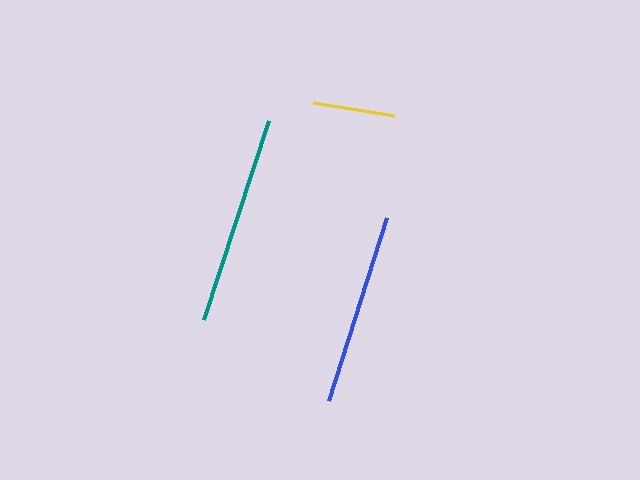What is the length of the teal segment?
The teal segment is approximately 209 pixels long.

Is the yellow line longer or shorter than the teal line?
The teal line is longer than the yellow line.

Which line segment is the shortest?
The yellow line is the shortest at approximately 82 pixels.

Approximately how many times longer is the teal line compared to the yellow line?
The teal line is approximately 2.5 times the length of the yellow line.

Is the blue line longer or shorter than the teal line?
The teal line is longer than the blue line.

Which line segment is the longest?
The teal line is the longest at approximately 209 pixels.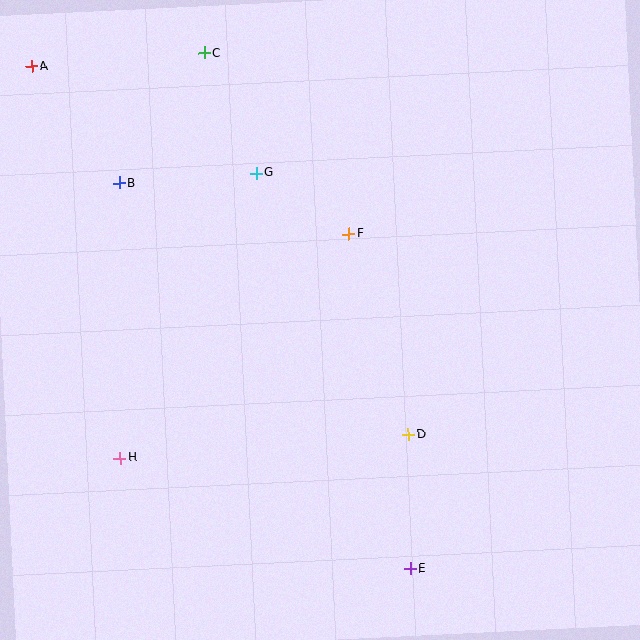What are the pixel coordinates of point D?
Point D is at (408, 435).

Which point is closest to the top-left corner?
Point A is closest to the top-left corner.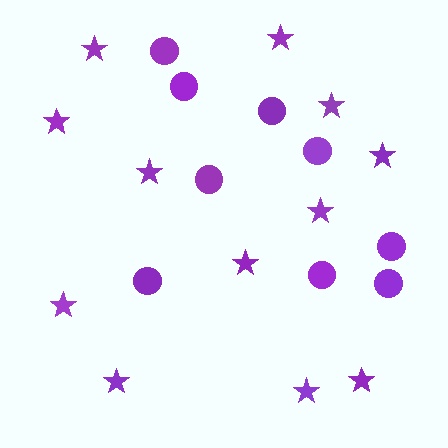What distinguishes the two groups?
There are 2 groups: one group of stars (12) and one group of circles (9).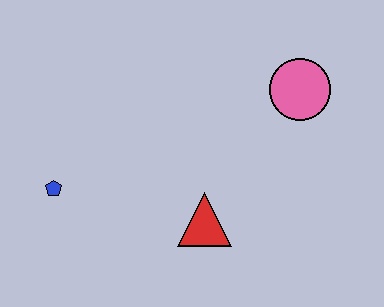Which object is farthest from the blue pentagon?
The pink circle is farthest from the blue pentagon.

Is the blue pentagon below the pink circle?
Yes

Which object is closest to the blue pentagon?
The red triangle is closest to the blue pentagon.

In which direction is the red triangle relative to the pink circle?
The red triangle is below the pink circle.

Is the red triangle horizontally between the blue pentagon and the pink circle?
Yes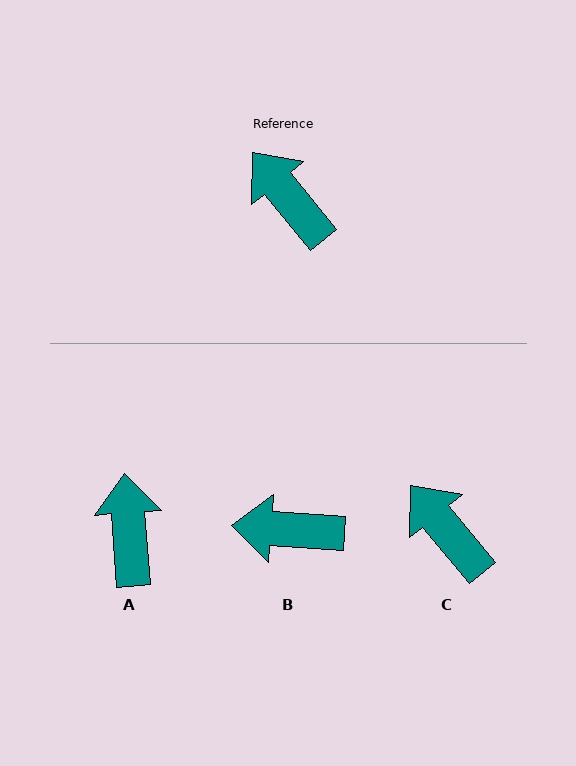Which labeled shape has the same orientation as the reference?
C.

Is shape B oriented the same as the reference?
No, it is off by about 47 degrees.